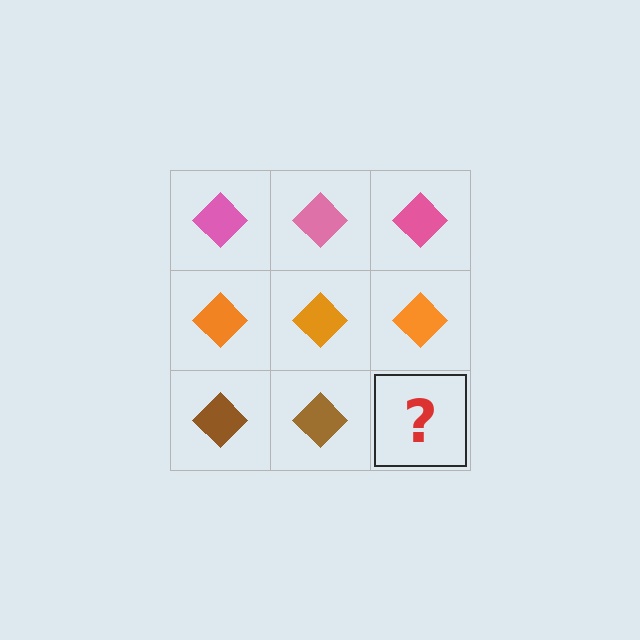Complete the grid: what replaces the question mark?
The question mark should be replaced with a brown diamond.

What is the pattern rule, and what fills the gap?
The rule is that each row has a consistent color. The gap should be filled with a brown diamond.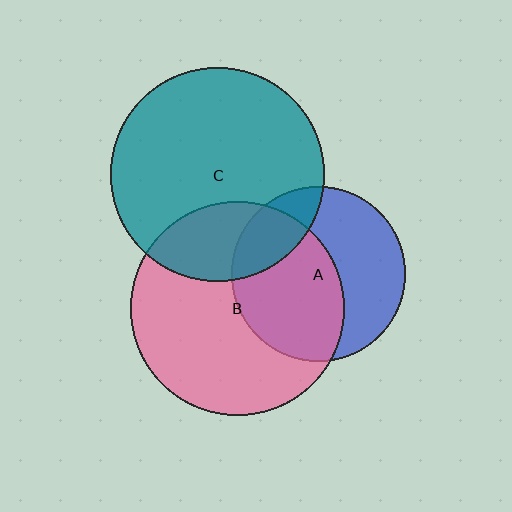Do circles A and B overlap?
Yes.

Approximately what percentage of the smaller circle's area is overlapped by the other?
Approximately 55%.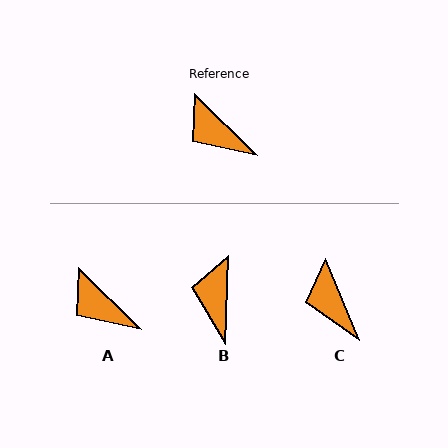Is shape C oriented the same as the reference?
No, it is off by about 23 degrees.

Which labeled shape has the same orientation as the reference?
A.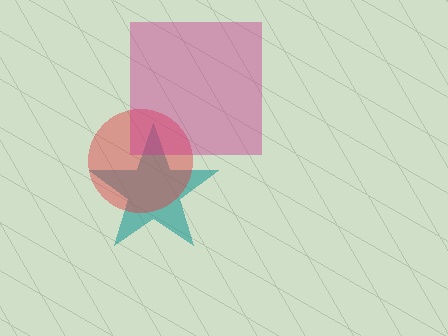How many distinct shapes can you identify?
There are 3 distinct shapes: a teal star, a red circle, a magenta square.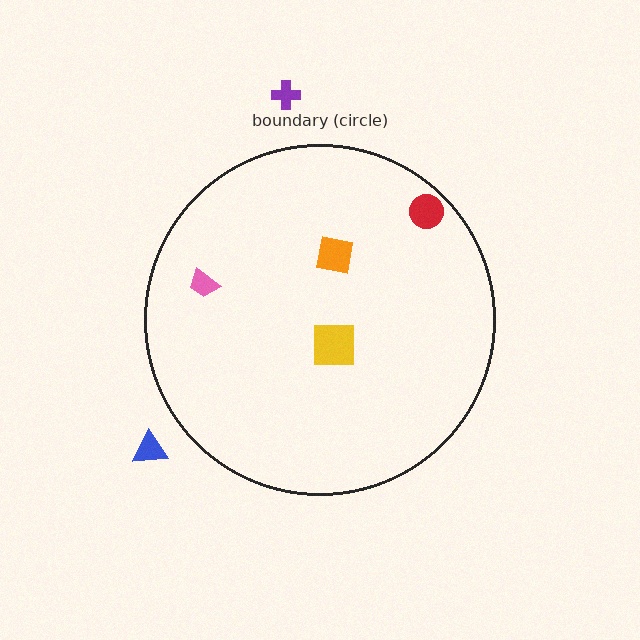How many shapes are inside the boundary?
4 inside, 2 outside.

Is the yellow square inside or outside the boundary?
Inside.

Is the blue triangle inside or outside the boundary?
Outside.